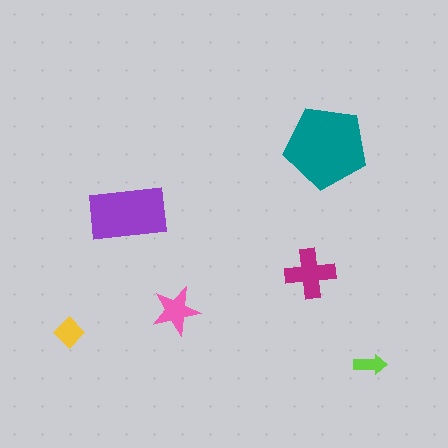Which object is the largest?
The teal pentagon.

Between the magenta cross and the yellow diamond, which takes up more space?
The magenta cross.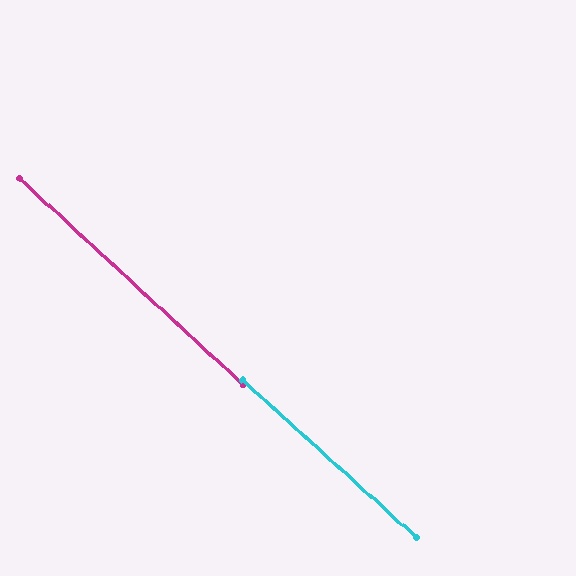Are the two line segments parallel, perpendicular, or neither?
Parallel — their directions differ by only 0.7°.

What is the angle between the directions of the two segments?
Approximately 1 degree.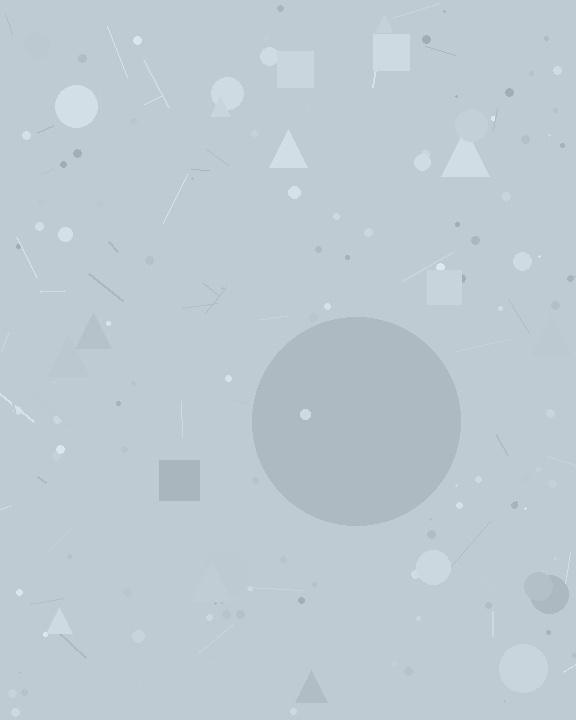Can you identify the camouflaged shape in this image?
The camouflaged shape is a circle.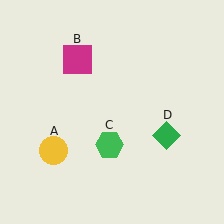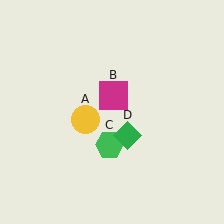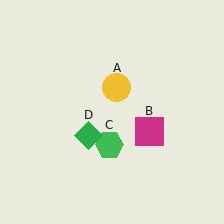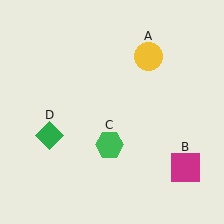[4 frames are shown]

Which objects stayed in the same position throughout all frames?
Green hexagon (object C) remained stationary.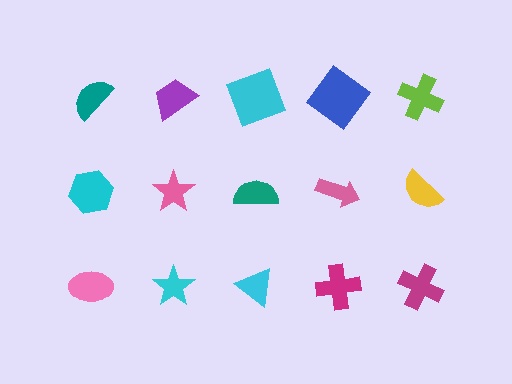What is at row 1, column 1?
A teal semicircle.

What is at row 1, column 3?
A cyan square.